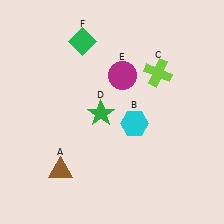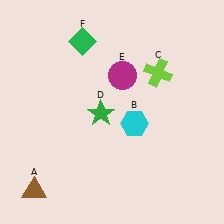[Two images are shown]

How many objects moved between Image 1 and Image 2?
1 object moved between the two images.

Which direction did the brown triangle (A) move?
The brown triangle (A) moved left.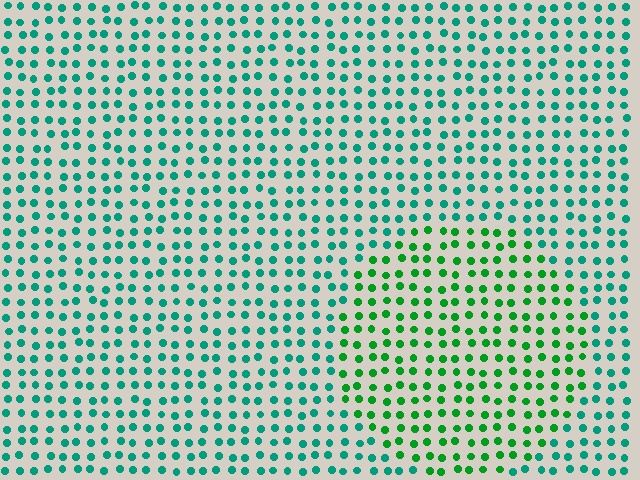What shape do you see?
I see a circle.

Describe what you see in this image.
The image is filled with small teal elements in a uniform arrangement. A circle-shaped region is visible where the elements are tinted to a slightly different hue, forming a subtle color boundary.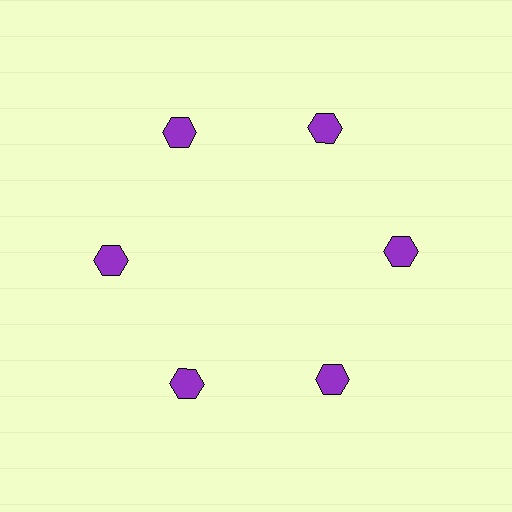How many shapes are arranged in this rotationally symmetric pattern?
There are 6 shapes, arranged in 6 groups of 1.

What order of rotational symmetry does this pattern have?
This pattern has 6-fold rotational symmetry.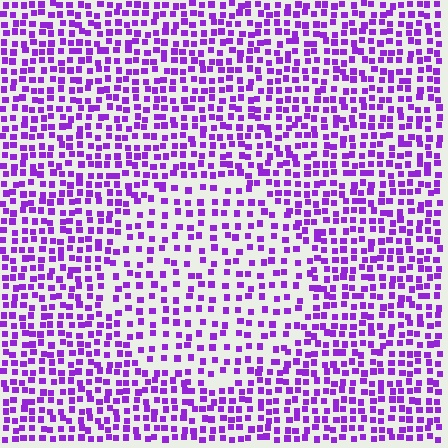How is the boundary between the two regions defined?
The boundary is defined by a change in element density (approximately 1.7x ratio). All elements are the same color, size, and shape.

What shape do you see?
I see a circle.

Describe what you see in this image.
The image contains small purple elements arranged at two different densities. A circle-shaped region is visible where the elements are less densely packed than the surrounding area.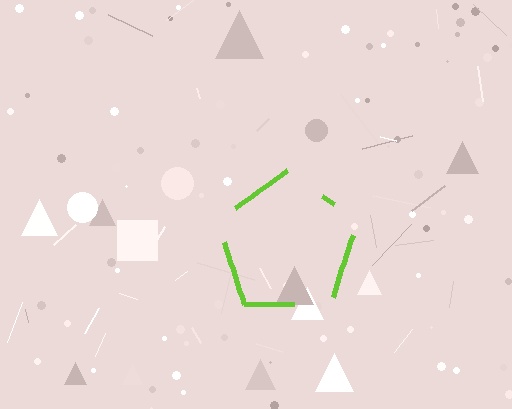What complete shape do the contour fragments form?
The contour fragments form a pentagon.